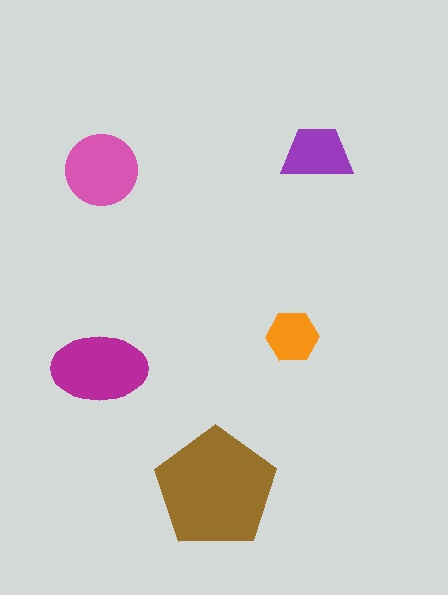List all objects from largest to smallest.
The brown pentagon, the magenta ellipse, the pink circle, the purple trapezoid, the orange hexagon.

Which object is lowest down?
The brown pentagon is bottommost.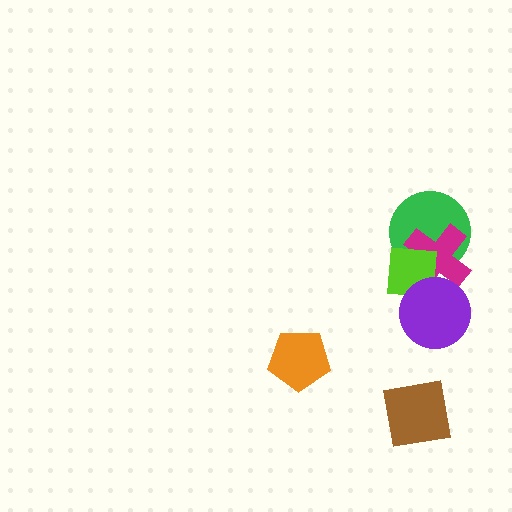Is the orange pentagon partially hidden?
No, no other shape covers it.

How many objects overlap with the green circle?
2 objects overlap with the green circle.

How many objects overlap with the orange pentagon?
0 objects overlap with the orange pentagon.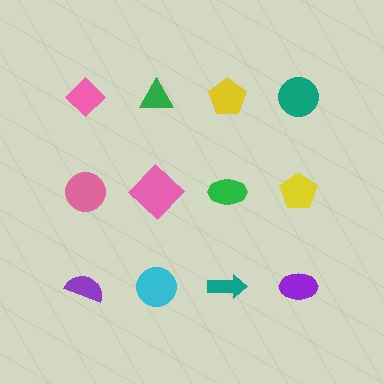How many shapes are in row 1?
4 shapes.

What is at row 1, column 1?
A pink diamond.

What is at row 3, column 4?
A purple ellipse.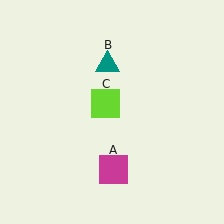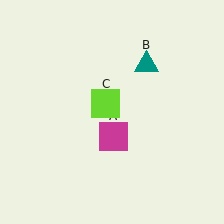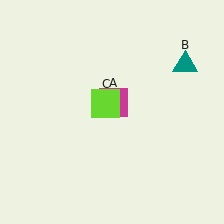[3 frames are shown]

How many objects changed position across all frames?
2 objects changed position: magenta square (object A), teal triangle (object B).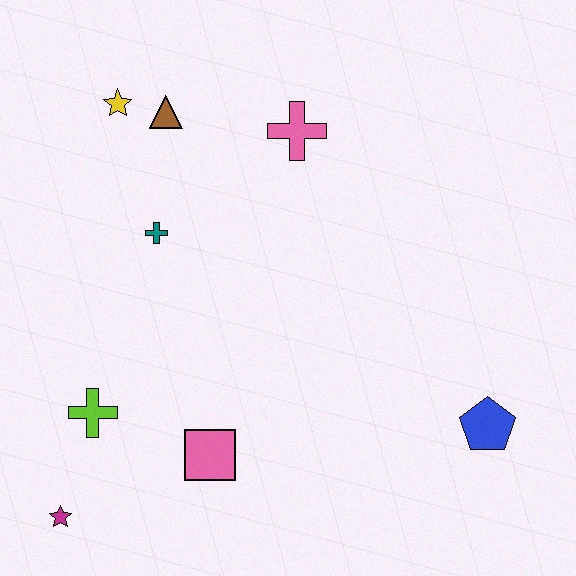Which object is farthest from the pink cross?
The magenta star is farthest from the pink cross.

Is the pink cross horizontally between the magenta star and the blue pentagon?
Yes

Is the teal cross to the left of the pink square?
Yes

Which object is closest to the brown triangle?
The yellow star is closest to the brown triangle.